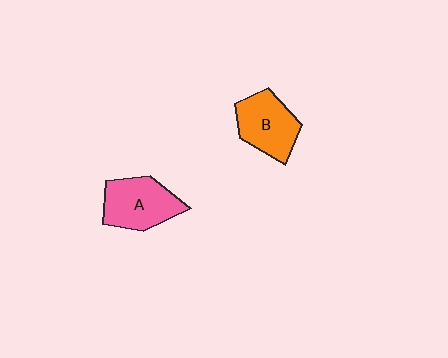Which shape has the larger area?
Shape A (pink).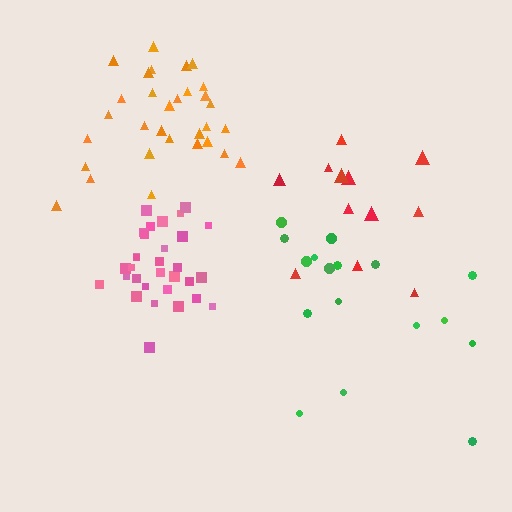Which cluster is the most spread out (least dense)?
Red.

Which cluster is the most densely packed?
Pink.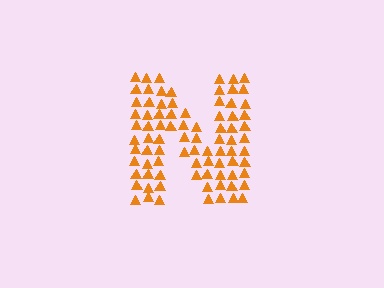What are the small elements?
The small elements are triangles.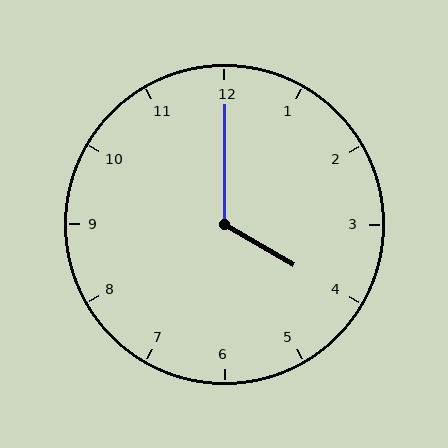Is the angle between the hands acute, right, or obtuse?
It is obtuse.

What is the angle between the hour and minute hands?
Approximately 120 degrees.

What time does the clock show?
4:00.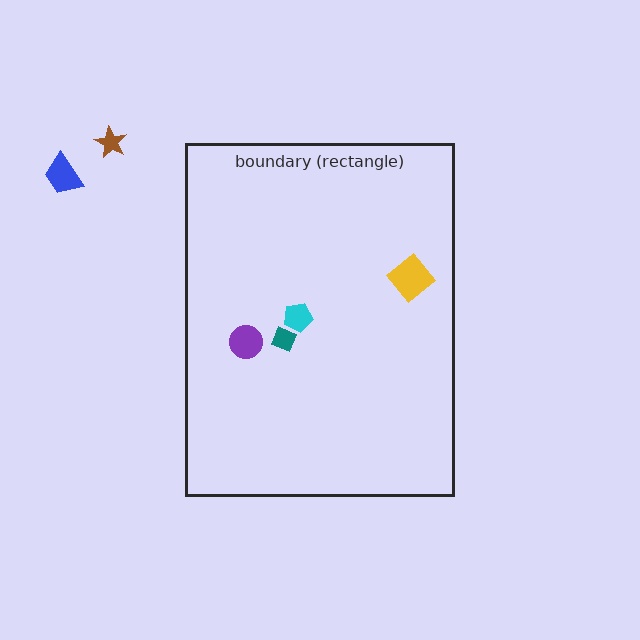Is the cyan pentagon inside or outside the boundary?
Inside.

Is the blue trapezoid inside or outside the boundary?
Outside.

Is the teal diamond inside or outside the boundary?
Inside.